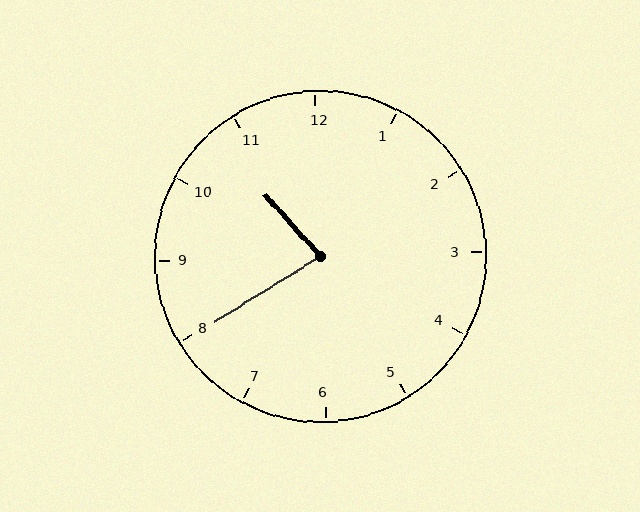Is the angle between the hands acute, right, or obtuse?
It is acute.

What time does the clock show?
10:40.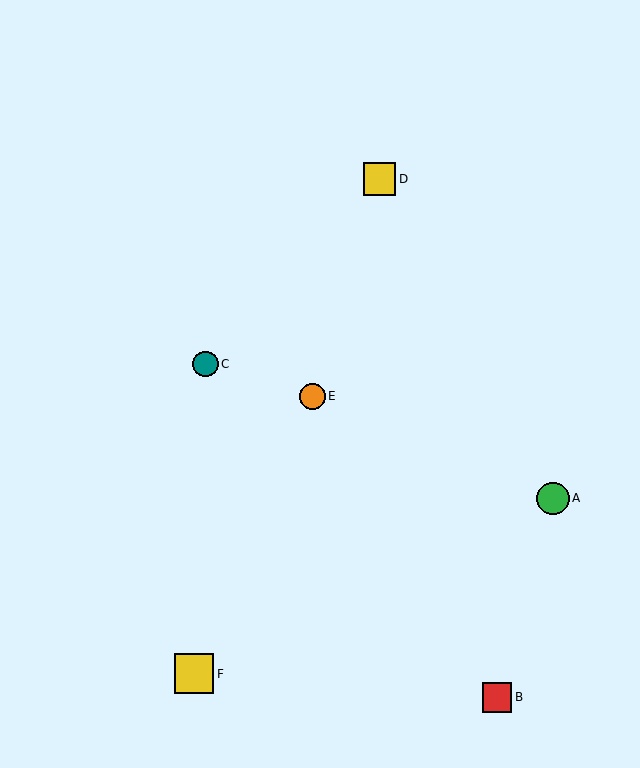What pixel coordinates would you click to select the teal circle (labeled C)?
Click at (205, 364) to select the teal circle C.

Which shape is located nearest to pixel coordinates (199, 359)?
The teal circle (labeled C) at (205, 364) is nearest to that location.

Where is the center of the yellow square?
The center of the yellow square is at (194, 674).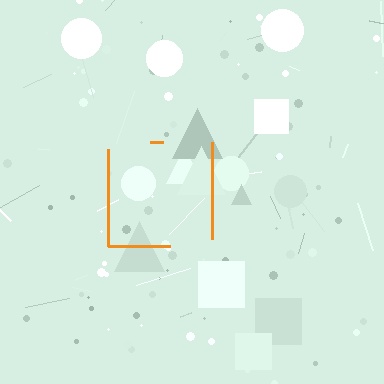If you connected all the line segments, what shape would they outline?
They would outline a square.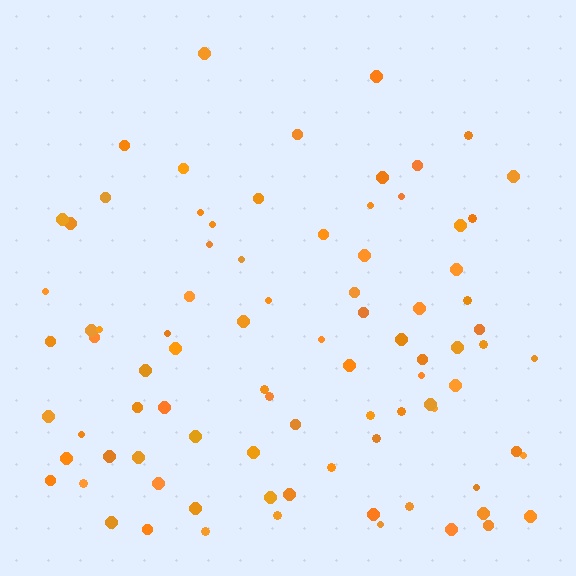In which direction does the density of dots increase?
From top to bottom, with the bottom side densest.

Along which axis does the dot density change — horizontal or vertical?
Vertical.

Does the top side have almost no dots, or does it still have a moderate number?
Still a moderate number, just noticeably fewer than the bottom.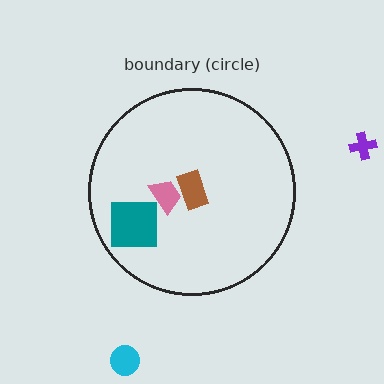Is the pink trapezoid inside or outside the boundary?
Inside.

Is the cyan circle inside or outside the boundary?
Outside.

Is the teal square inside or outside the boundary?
Inside.